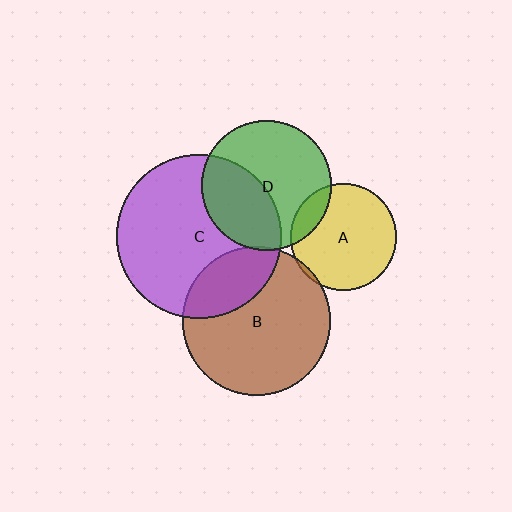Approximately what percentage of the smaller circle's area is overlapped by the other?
Approximately 15%.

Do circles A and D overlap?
Yes.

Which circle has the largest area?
Circle C (purple).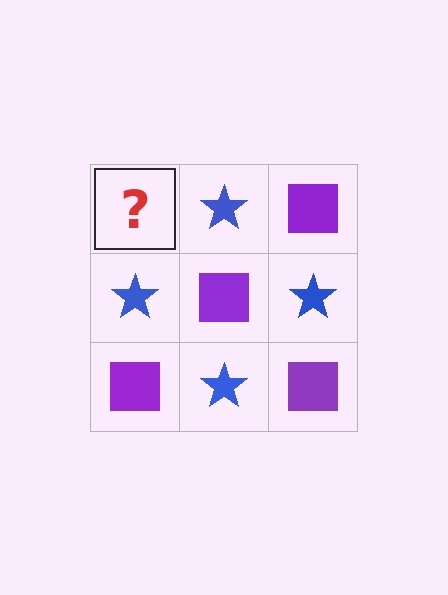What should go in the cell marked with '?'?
The missing cell should contain a purple square.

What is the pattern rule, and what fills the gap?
The rule is that it alternates purple square and blue star in a checkerboard pattern. The gap should be filled with a purple square.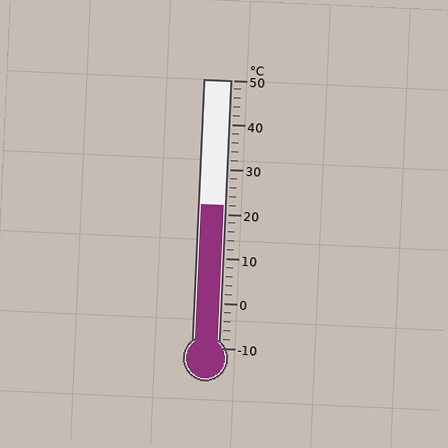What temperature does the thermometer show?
The thermometer shows approximately 22°C.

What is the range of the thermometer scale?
The thermometer scale ranges from -10°C to 50°C.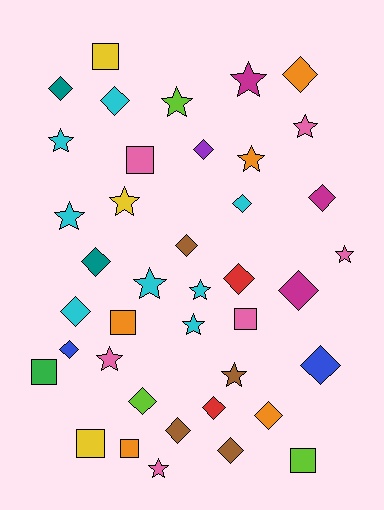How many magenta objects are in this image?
There are 3 magenta objects.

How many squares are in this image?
There are 8 squares.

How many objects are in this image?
There are 40 objects.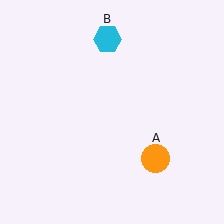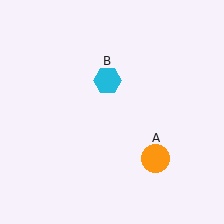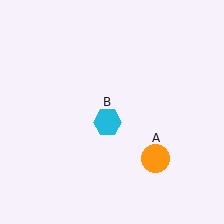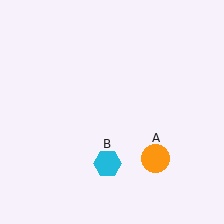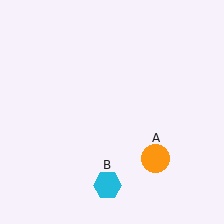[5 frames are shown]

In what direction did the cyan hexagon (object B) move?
The cyan hexagon (object B) moved down.